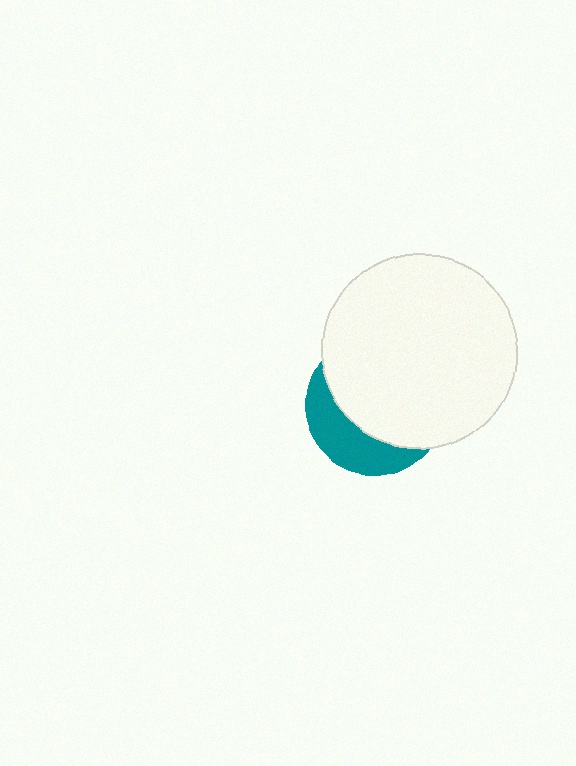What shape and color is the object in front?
The object in front is a white circle.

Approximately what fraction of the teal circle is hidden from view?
Roughly 67% of the teal circle is hidden behind the white circle.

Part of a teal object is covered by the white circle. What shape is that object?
It is a circle.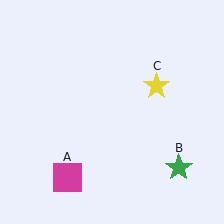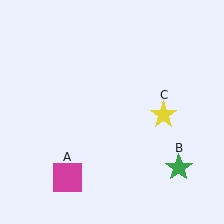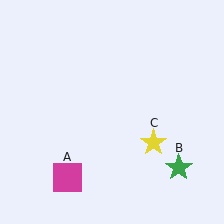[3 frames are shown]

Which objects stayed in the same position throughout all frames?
Magenta square (object A) and green star (object B) remained stationary.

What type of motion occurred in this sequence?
The yellow star (object C) rotated clockwise around the center of the scene.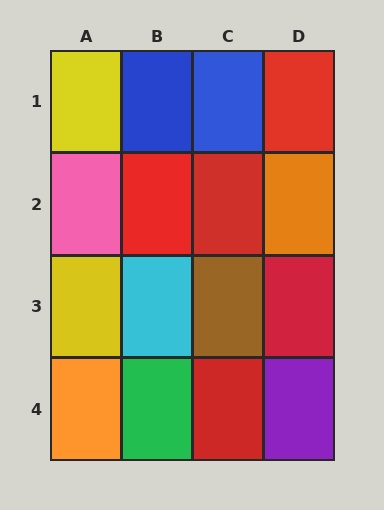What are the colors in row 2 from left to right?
Pink, red, red, orange.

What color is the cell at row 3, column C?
Brown.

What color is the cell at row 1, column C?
Blue.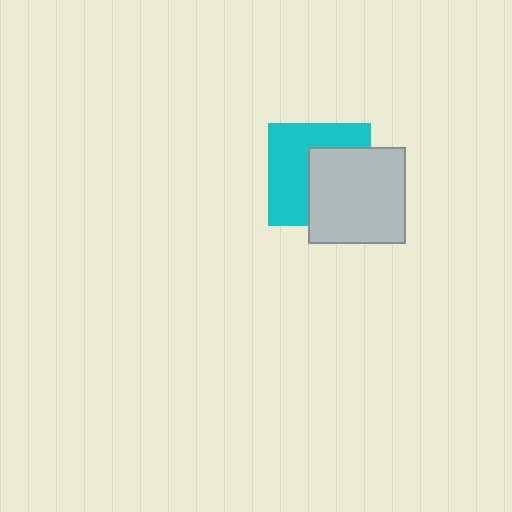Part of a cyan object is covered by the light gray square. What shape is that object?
It is a square.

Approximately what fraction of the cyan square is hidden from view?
Roughly 47% of the cyan square is hidden behind the light gray square.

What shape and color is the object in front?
The object in front is a light gray square.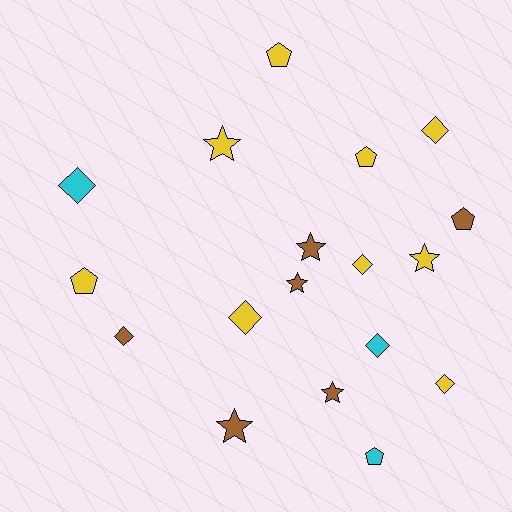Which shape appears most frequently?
Diamond, with 7 objects.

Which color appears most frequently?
Yellow, with 9 objects.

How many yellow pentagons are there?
There are 3 yellow pentagons.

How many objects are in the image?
There are 18 objects.